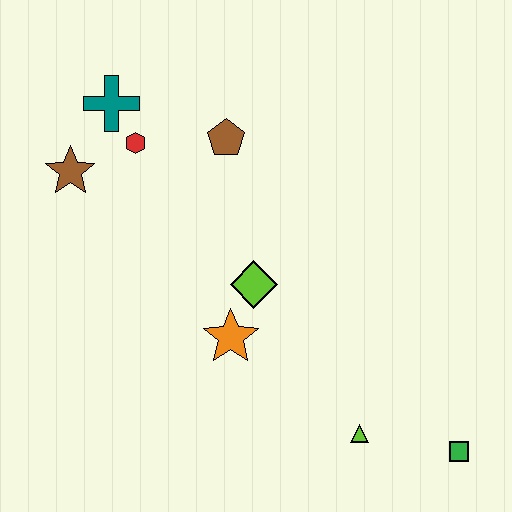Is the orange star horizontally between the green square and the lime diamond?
No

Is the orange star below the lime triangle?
No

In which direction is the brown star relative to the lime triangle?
The brown star is to the left of the lime triangle.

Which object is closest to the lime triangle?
The green square is closest to the lime triangle.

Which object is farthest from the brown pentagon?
The green square is farthest from the brown pentagon.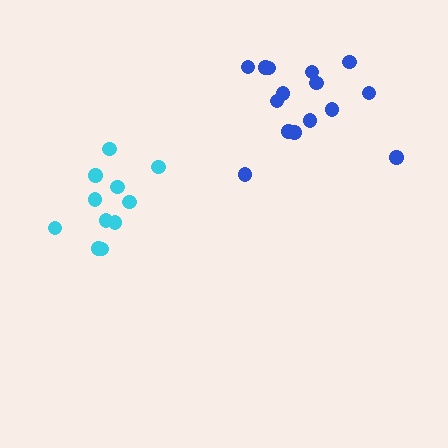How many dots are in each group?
Group 1: 11 dots, Group 2: 15 dots (26 total).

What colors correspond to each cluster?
The clusters are colored: cyan, blue.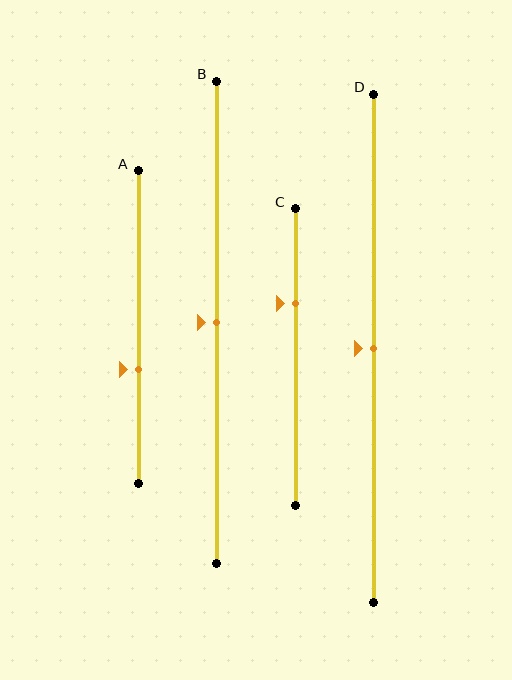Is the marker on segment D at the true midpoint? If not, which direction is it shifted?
Yes, the marker on segment D is at the true midpoint.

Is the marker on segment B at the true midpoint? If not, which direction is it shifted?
Yes, the marker on segment B is at the true midpoint.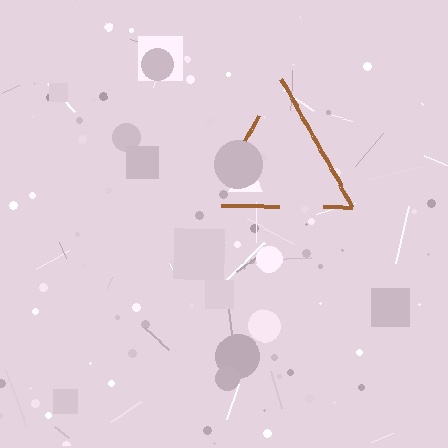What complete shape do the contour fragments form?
The contour fragments form a triangle.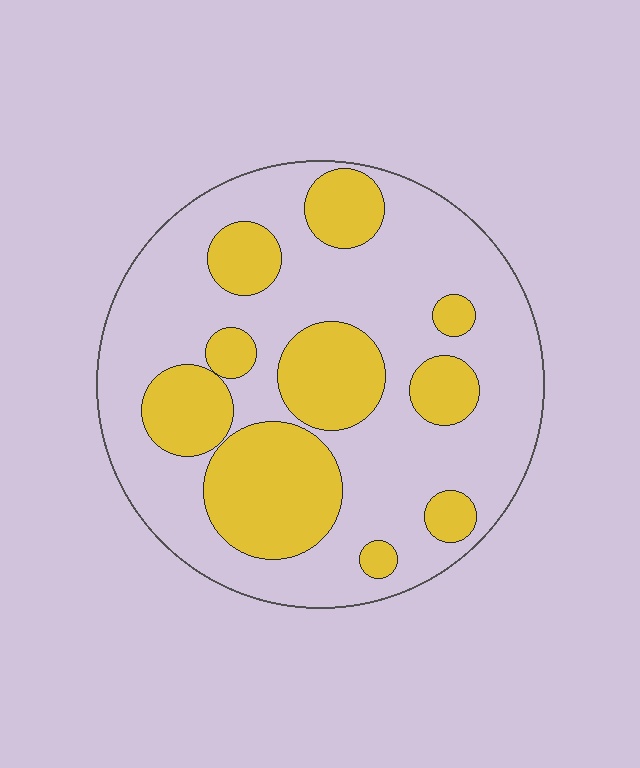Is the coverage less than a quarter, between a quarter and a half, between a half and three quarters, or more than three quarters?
Between a quarter and a half.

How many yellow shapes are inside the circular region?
10.